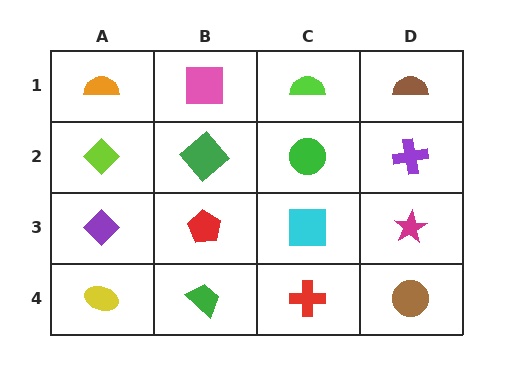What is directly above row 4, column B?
A red pentagon.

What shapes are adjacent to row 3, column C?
A green circle (row 2, column C), a red cross (row 4, column C), a red pentagon (row 3, column B), a magenta star (row 3, column D).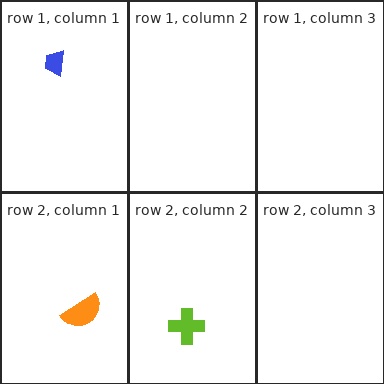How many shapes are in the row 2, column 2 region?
1.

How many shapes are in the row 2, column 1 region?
1.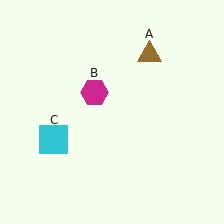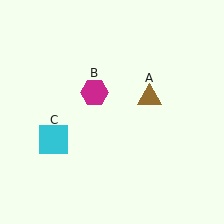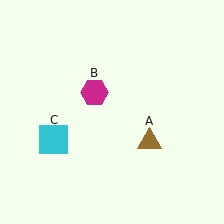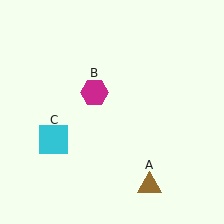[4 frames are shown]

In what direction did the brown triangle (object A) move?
The brown triangle (object A) moved down.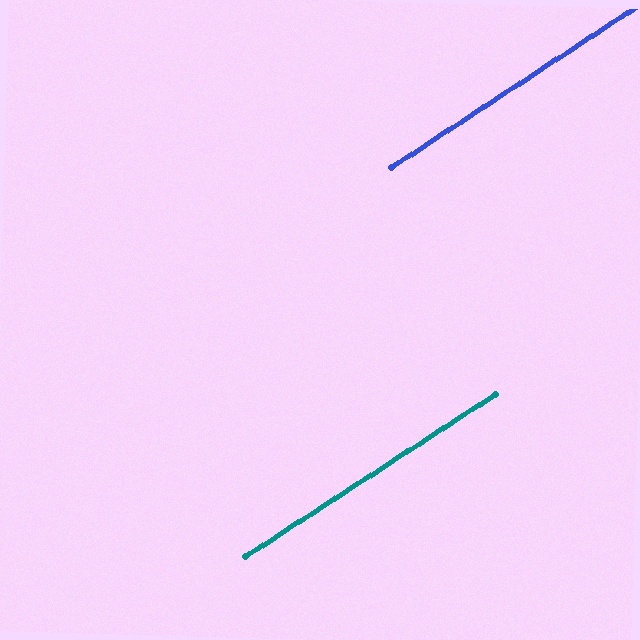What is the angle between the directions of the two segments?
Approximately 0 degrees.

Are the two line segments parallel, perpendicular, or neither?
Parallel — their directions differ by only 0.4°.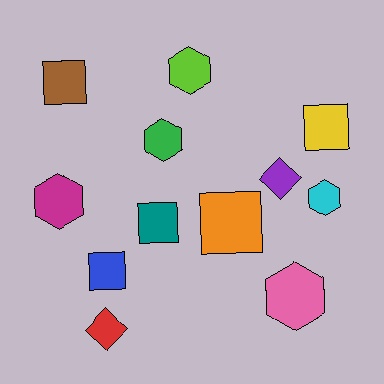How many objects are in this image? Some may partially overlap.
There are 12 objects.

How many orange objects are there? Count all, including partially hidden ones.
There is 1 orange object.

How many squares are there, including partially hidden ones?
There are 5 squares.